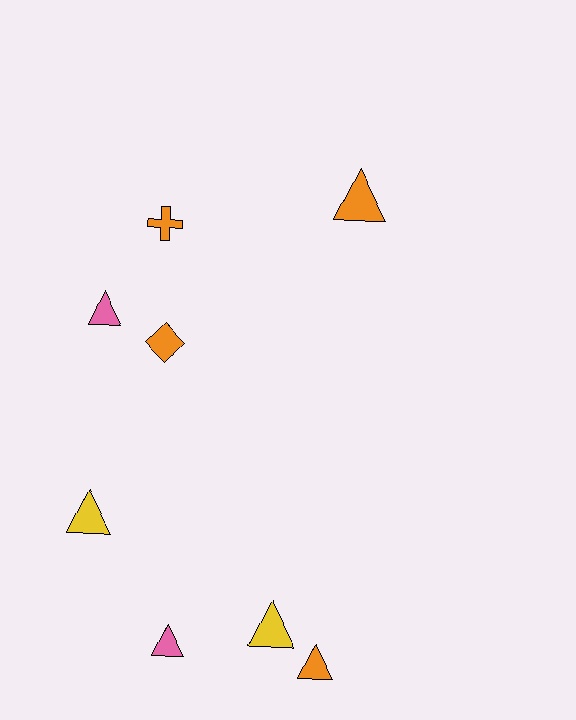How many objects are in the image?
There are 8 objects.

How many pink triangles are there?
There are 2 pink triangles.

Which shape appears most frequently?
Triangle, with 6 objects.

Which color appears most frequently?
Orange, with 4 objects.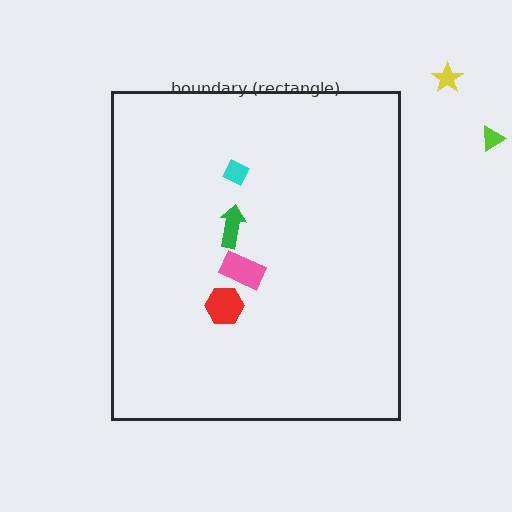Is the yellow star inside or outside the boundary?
Outside.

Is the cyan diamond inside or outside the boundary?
Inside.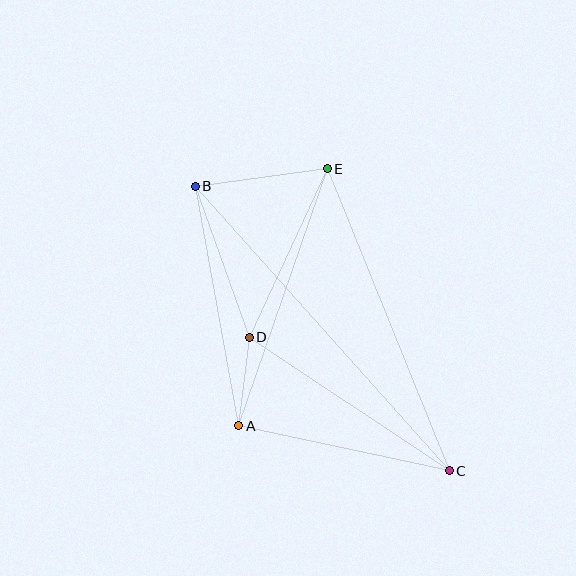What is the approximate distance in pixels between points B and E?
The distance between B and E is approximately 133 pixels.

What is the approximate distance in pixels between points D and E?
The distance between D and E is approximately 186 pixels.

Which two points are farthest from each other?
Points B and C are farthest from each other.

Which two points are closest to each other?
Points A and D are closest to each other.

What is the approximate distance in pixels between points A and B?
The distance between A and B is approximately 243 pixels.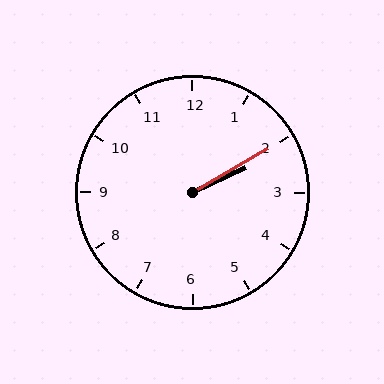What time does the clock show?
2:10.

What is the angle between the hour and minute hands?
Approximately 5 degrees.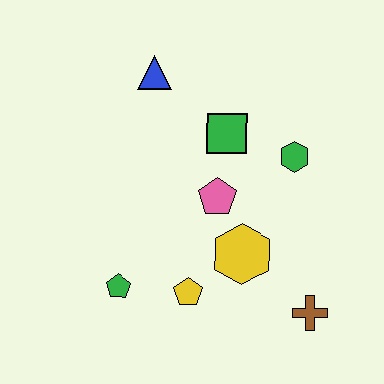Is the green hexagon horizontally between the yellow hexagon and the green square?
No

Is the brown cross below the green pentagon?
Yes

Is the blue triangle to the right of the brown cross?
No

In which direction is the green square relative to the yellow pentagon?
The green square is above the yellow pentagon.